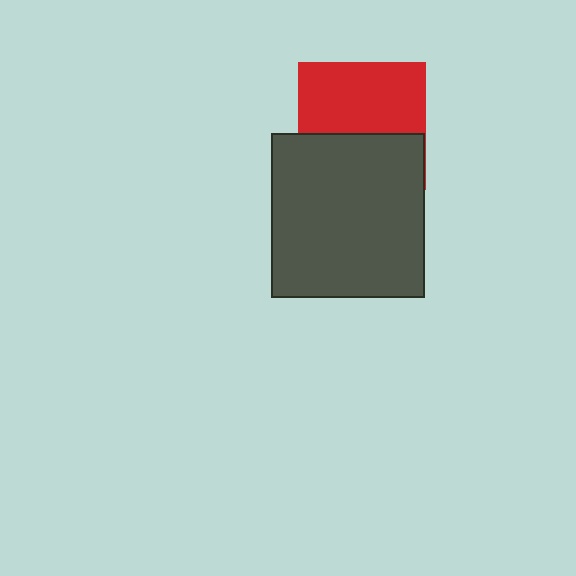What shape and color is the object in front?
The object in front is a dark gray rectangle.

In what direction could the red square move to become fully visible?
The red square could move up. That would shift it out from behind the dark gray rectangle entirely.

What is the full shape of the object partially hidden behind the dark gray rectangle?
The partially hidden object is a red square.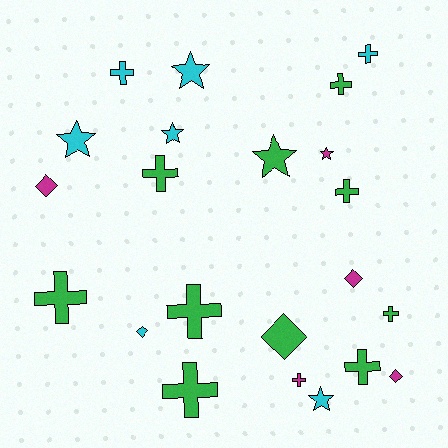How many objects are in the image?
There are 22 objects.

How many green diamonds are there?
There is 1 green diamond.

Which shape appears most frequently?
Cross, with 11 objects.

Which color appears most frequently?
Green, with 10 objects.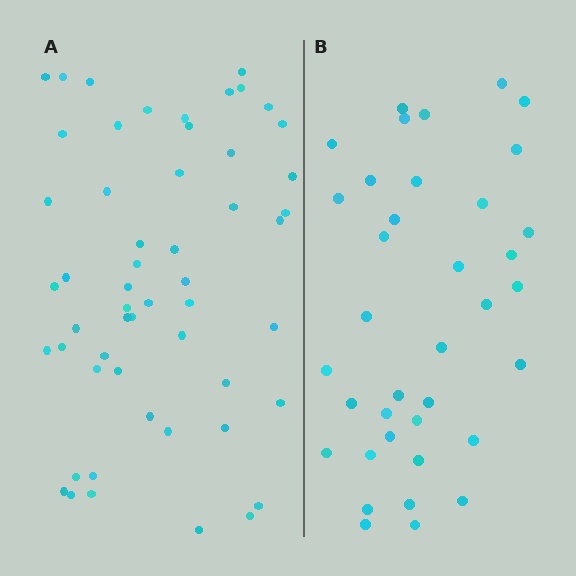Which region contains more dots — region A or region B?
Region A (the left region) has more dots.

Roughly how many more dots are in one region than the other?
Region A has approximately 15 more dots than region B.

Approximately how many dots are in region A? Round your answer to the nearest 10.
About 50 dots. (The exact count is 54, which rounds to 50.)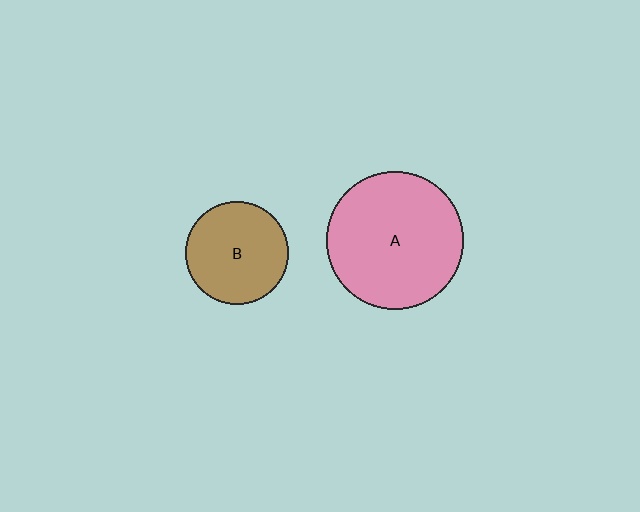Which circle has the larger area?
Circle A (pink).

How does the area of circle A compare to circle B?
Approximately 1.8 times.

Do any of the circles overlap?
No, none of the circles overlap.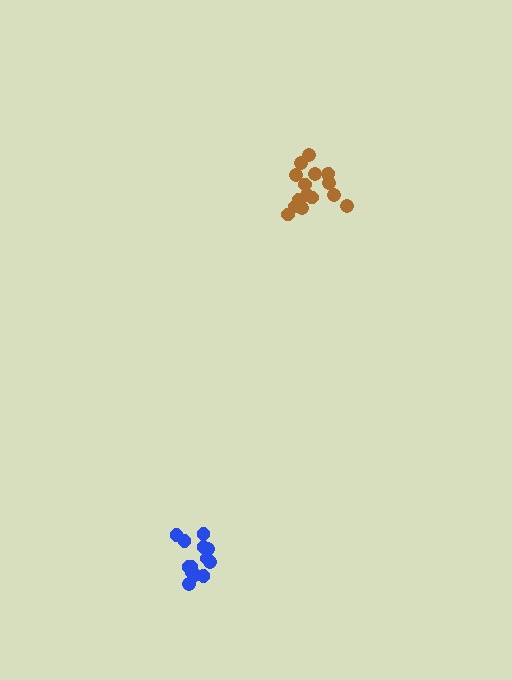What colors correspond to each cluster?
The clusters are colored: brown, blue.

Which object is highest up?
The brown cluster is topmost.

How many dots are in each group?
Group 1: 16 dots, Group 2: 14 dots (30 total).